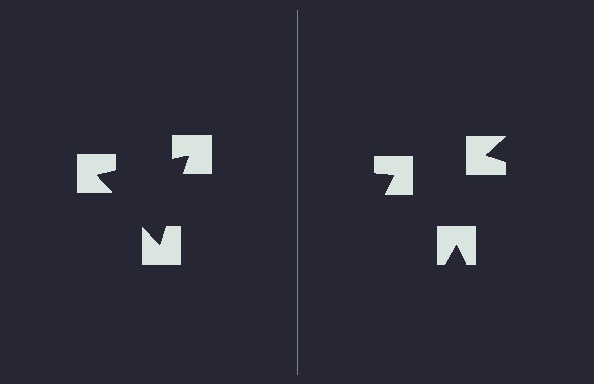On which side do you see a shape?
An illusory triangle appears on the left side. On the right side the wedge cuts are rotated, so no coherent shape forms.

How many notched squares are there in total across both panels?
6 — 3 on each side.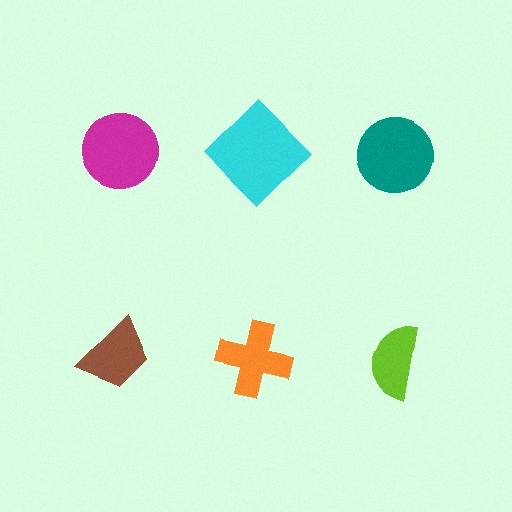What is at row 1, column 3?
A teal circle.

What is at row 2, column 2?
An orange cross.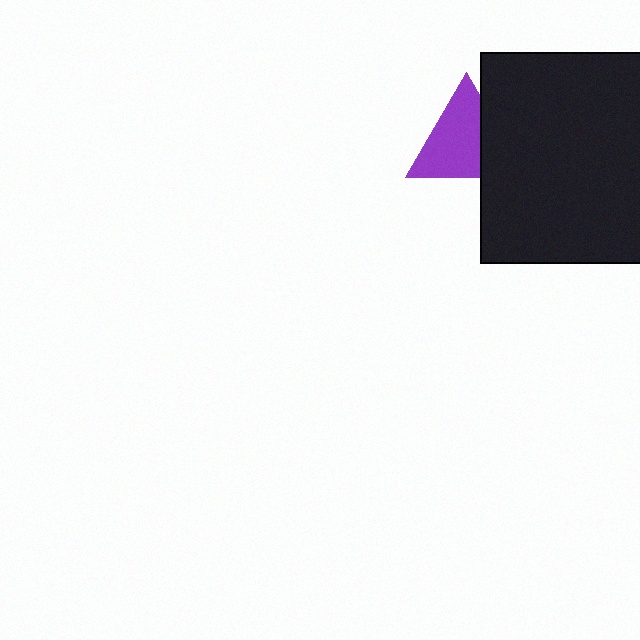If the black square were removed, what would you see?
You would see the complete purple triangle.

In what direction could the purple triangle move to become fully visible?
The purple triangle could move left. That would shift it out from behind the black square entirely.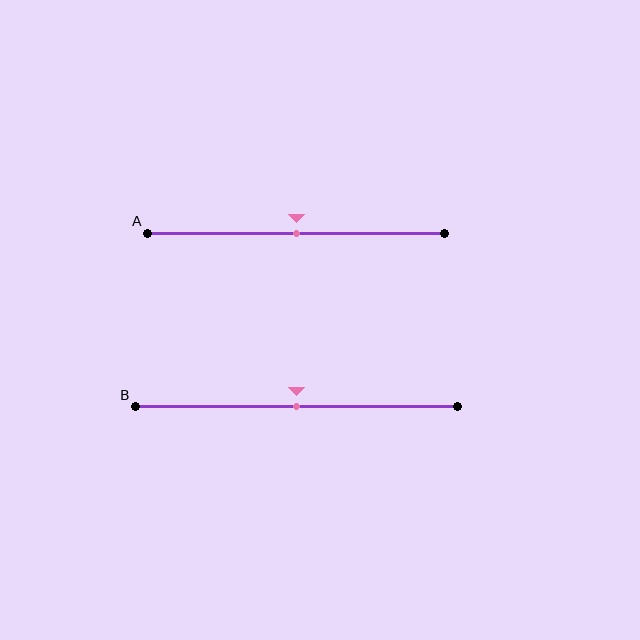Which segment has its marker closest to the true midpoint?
Segment A has its marker closest to the true midpoint.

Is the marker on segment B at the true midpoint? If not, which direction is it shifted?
Yes, the marker on segment B is at the true midpoint.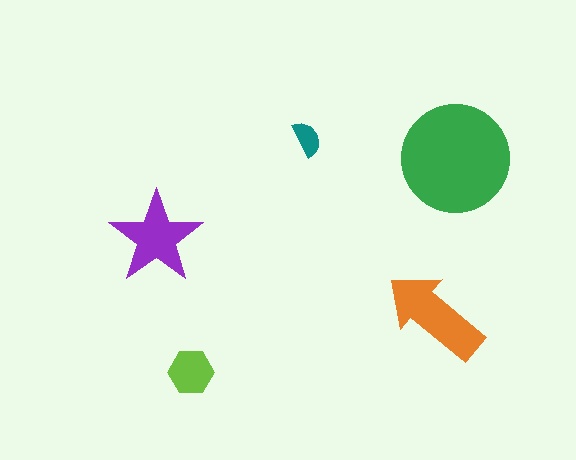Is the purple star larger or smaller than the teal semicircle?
Larger.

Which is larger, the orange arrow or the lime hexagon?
The orange arrow.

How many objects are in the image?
There are 5 objects in the image.